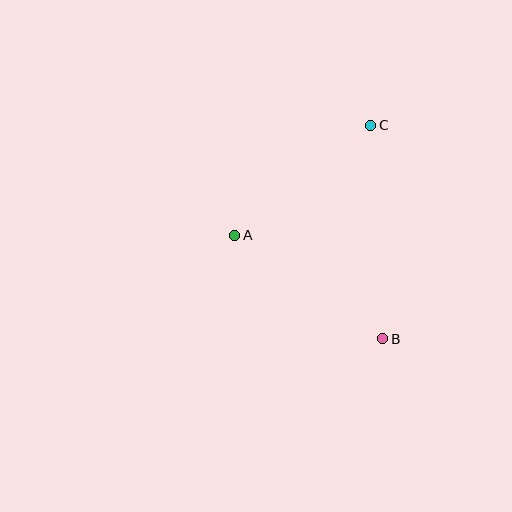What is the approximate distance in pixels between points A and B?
The distance between A and B is approximately 180 pixels.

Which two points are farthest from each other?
Points B and C are farthest from each other.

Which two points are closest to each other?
Points A and C are closest to each other.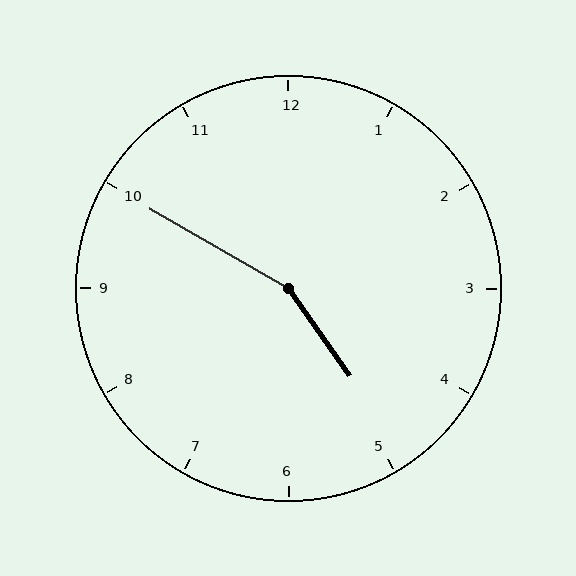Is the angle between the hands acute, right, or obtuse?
It is obtuse.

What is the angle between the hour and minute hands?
Approximately 155 degrees.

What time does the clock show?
4:50.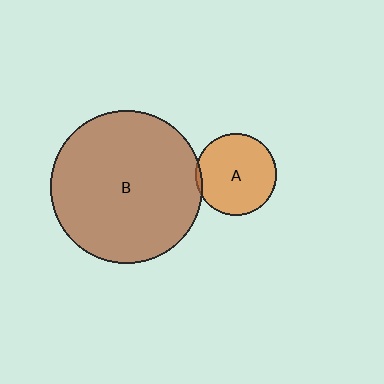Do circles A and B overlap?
Yes.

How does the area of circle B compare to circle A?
Approximately 3.5 times.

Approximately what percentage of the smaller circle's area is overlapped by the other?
Approximately 5%.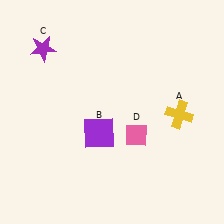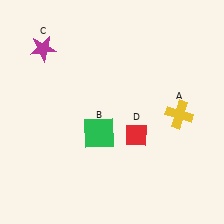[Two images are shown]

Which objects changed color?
B changed from purple to green. C changed from purple to magenta. D changed from pink to red.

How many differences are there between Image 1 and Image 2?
There are 3 differences between the two images.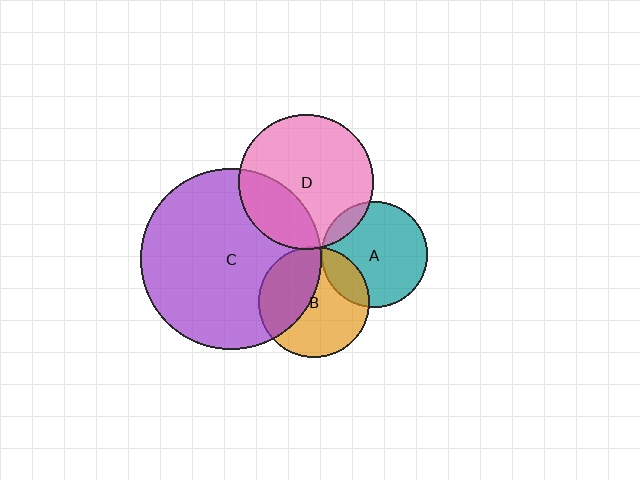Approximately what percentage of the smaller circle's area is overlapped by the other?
Approximately 5%.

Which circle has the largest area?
Circle C (purple).